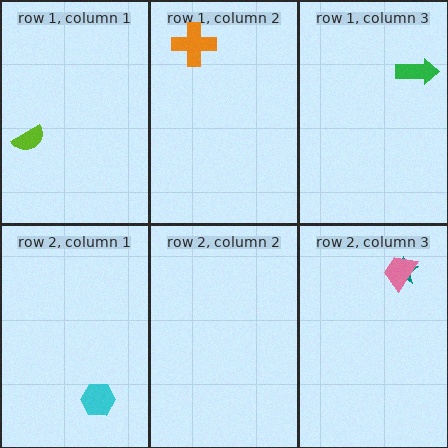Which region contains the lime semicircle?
The row 1, column 1 region.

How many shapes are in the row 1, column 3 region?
1.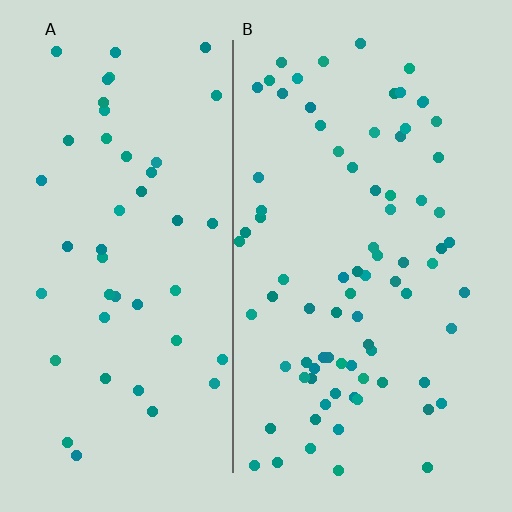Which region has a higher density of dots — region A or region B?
B (the right).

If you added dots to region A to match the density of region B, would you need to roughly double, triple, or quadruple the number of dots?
Approximately double.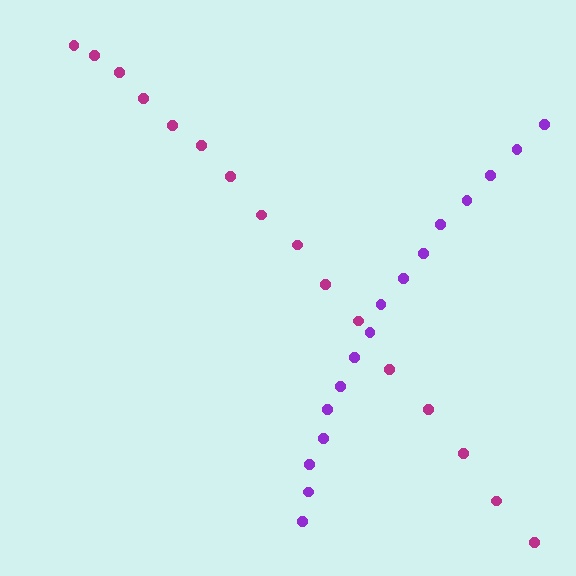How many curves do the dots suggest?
There are 2 distinct paths.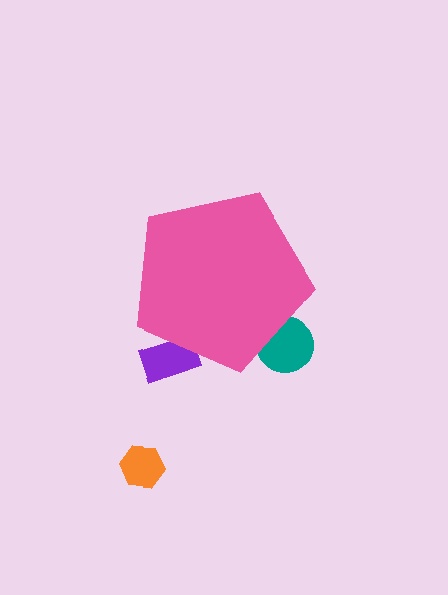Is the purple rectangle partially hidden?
Yes, the purple rectangle is partially hidden behind the pink pentagon.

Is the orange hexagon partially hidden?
No, the orange hexagon is fully visible.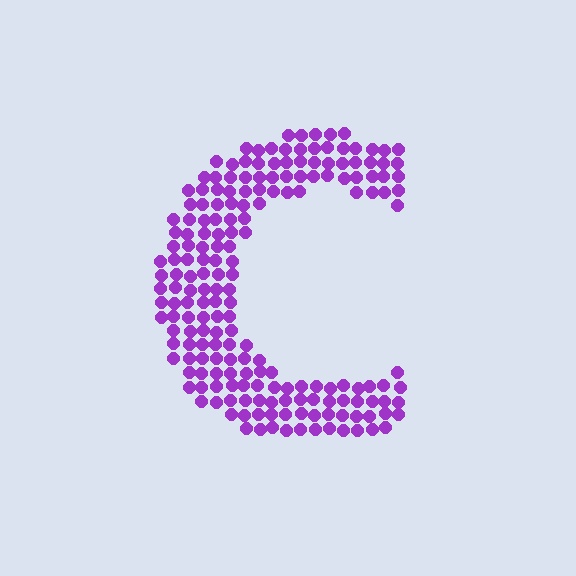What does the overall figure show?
The overall figure shows the letter C.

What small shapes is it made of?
It is made of small circles.